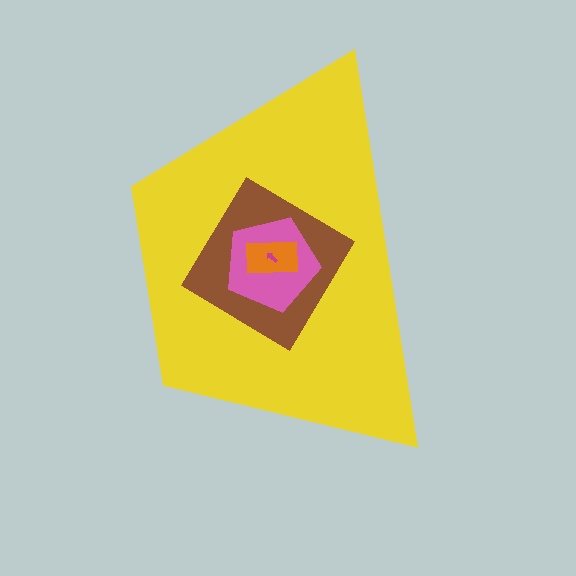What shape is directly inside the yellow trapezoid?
The brown diamond.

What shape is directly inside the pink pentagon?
The orange rectangle.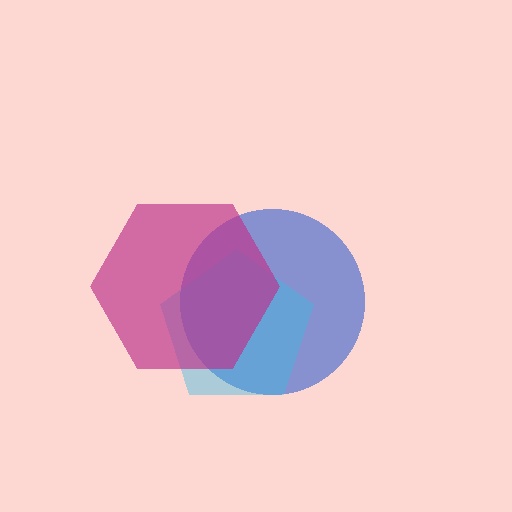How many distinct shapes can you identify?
There are 3 distinct shapes: a blue circle, a cyan pentagon, a magenta hexagon.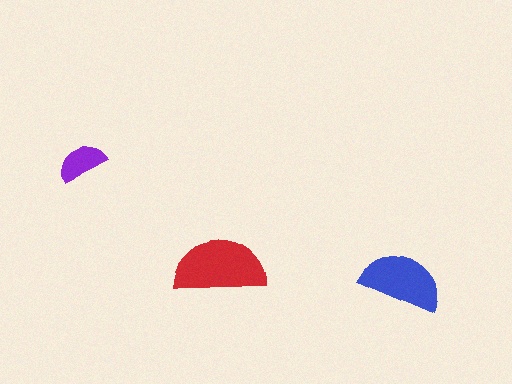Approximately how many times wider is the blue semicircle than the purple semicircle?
About 1.5 times wider.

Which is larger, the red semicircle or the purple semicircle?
The red one.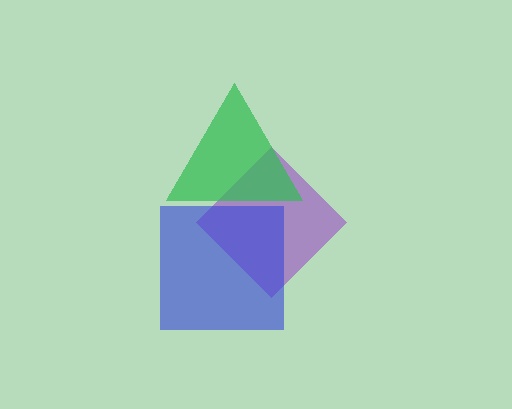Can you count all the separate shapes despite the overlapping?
Yes, there are 3 separate shapes.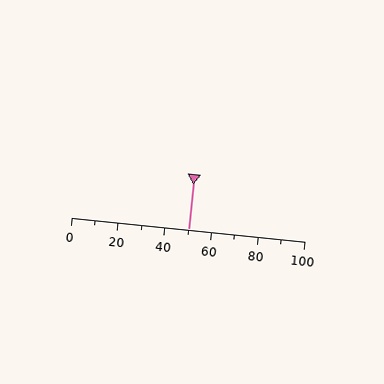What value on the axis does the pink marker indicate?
The marker indicates approximately 50.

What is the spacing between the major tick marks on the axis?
The major ticks are spaced 20 apart.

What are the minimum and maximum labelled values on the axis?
The axis runs from 0 to 100.